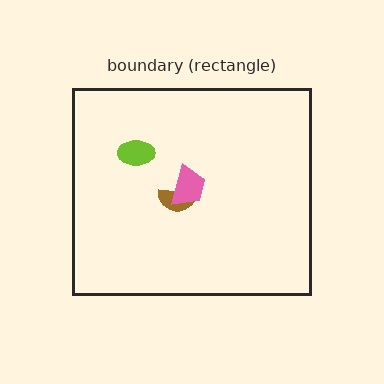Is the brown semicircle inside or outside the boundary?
Inside.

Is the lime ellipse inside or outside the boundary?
Inside.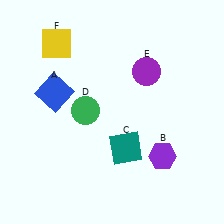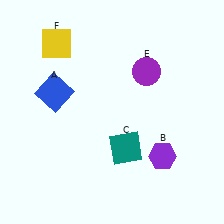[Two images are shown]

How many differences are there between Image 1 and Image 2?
There is 1 difference between the two images.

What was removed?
The green circle (D) was removed in Image 2.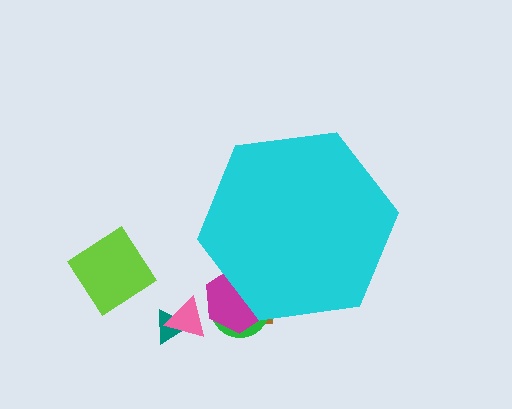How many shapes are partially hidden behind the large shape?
3 shapes are partially hidden.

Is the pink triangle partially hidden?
No, the pink triangle is fully visible.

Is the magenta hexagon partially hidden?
Yes, the magenta hexagon is partially hidden behind the cyan hexagon.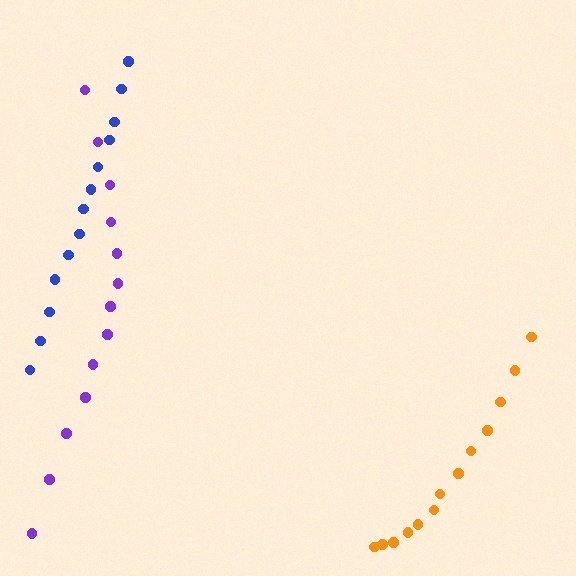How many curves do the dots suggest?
There are 3 distinct paths.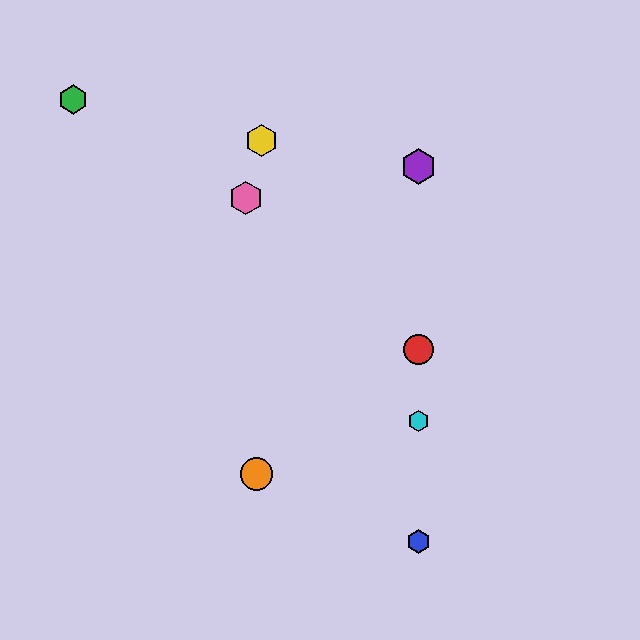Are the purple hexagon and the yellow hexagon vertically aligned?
No, the purple hexagon is at x≈418 and the yellow hexagon is at x≈261.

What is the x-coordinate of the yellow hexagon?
The yellow hexagon is at x≈261.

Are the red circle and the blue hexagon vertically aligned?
Yes, both are at x≈418.